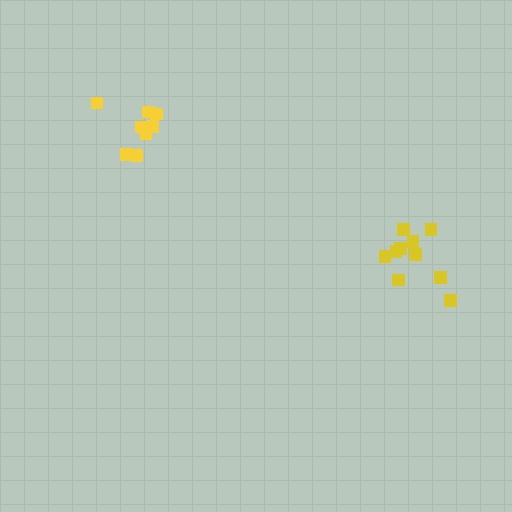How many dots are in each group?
Group 1: 10 dots, Group 2: 8 dots (18 total).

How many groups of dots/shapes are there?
There are 2 groups.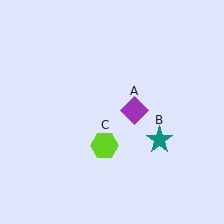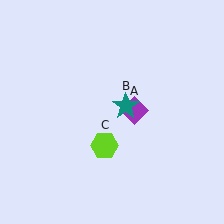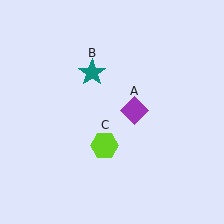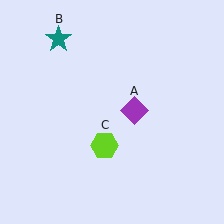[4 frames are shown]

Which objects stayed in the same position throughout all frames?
Purple diamond (object A) and lime hexagon (object C) remained stationary.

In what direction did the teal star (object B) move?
The teal star (object B) moved up and to the left.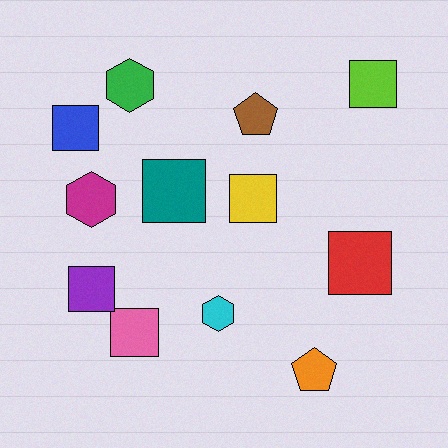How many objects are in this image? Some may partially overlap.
There are 12 objects.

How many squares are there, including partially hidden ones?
There are 7 squares.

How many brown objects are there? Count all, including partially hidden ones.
There is 1 brown object.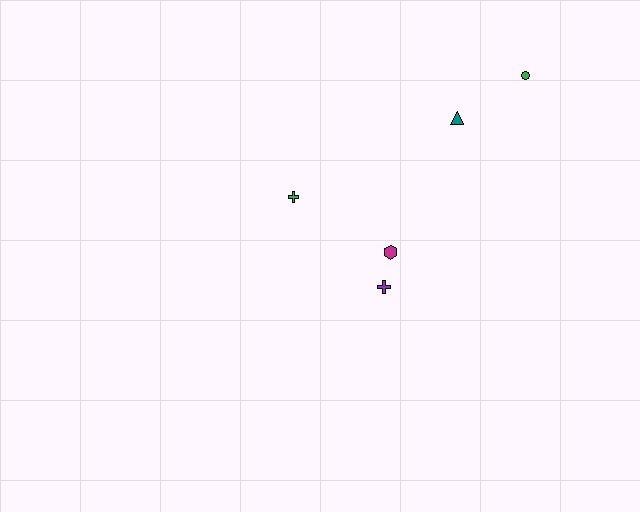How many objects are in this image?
There are 5 objects.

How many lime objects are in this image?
There are no lime objects.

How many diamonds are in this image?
There are no diamonds.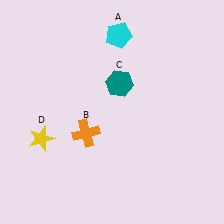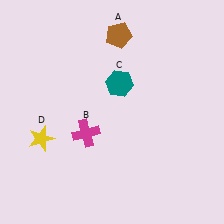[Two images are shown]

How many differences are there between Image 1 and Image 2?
There are 2 differences between the two images.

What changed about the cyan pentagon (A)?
In Image 1, A is cyan. In Image 2, it changed to brown.